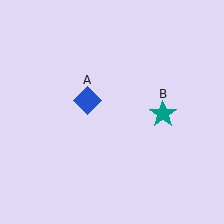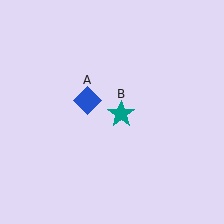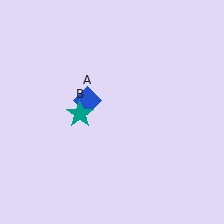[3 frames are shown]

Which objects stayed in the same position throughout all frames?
Blue diamond (object A) remained stationary.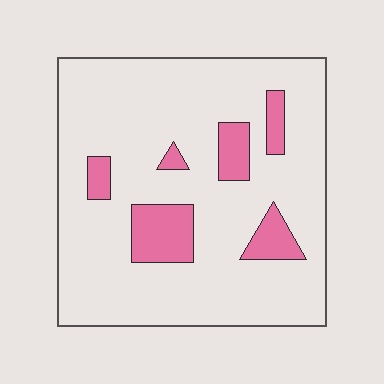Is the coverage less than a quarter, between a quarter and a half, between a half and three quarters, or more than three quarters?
Less than a quarter.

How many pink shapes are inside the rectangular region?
6.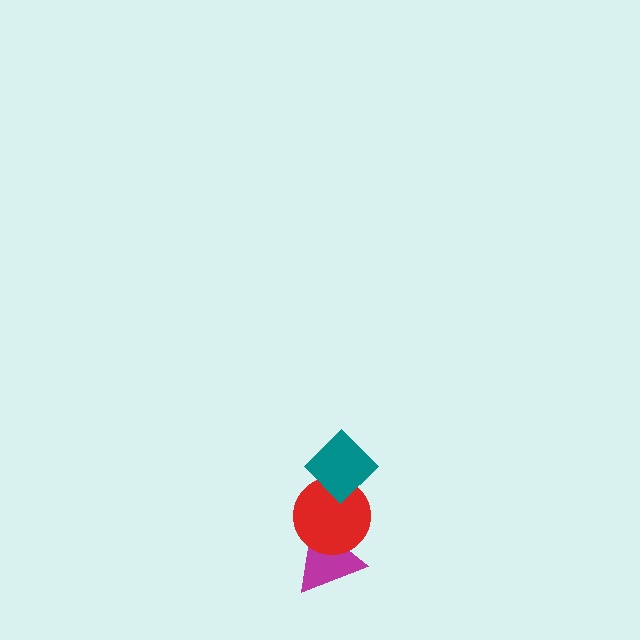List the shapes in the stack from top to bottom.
From top to bottom: the teal diamond, the red circle, the magenta triangle.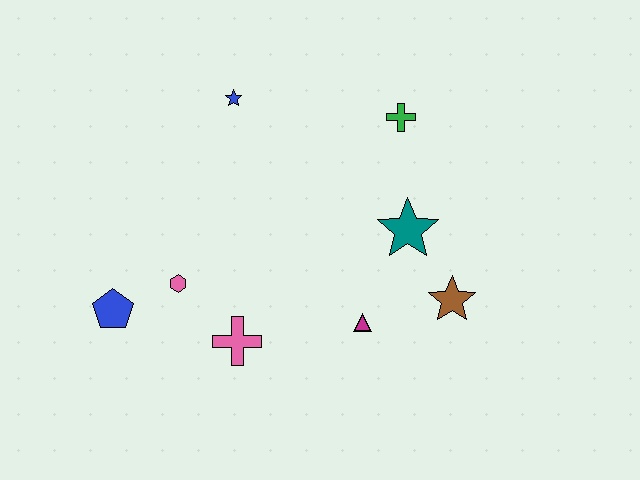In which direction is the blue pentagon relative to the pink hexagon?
The blue pentagon is to the left of the pink hexagon.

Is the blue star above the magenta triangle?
Yes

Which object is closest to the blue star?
The green cross is closest to the blue star.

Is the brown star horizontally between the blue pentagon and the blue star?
No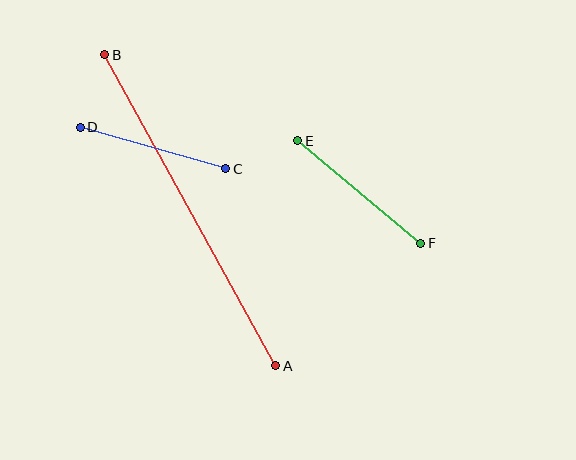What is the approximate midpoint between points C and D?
The midpoint is at approximately (153, 148) pixels.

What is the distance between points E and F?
The distance is approximately 160 pixels.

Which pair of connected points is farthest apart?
Points A and B are farthest apart.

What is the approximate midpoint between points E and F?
The midpoint is at approximately (359, 192) pixels.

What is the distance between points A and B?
The distance is approximately 355 pixels.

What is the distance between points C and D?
The distance is approximately 151 pixels.